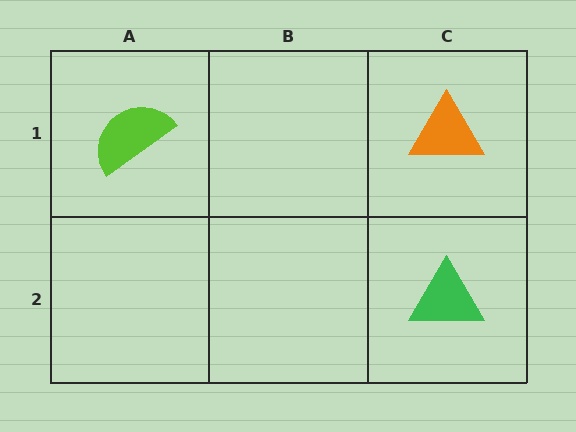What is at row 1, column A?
A lime semicircle.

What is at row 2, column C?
A green triangle.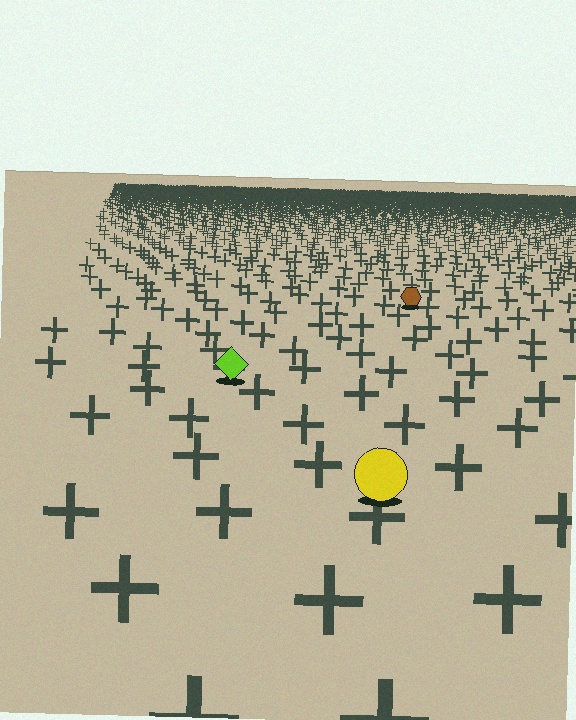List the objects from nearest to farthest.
From nearest to farthest: the yellow circle, the lime diamond, the brown hexagon.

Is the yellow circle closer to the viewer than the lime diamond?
Yes. The yellow circle is closer — you can tell from the texture gradient: the ground texture is coarser near it.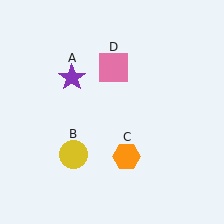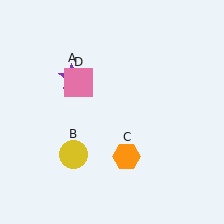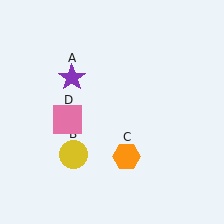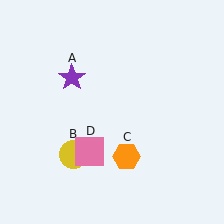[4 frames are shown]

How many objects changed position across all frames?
1 object changed position: pink square (object D).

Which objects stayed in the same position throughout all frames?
Purple star (object A) and yellow circle (object B) and orange hexagon (object C) remained stationary.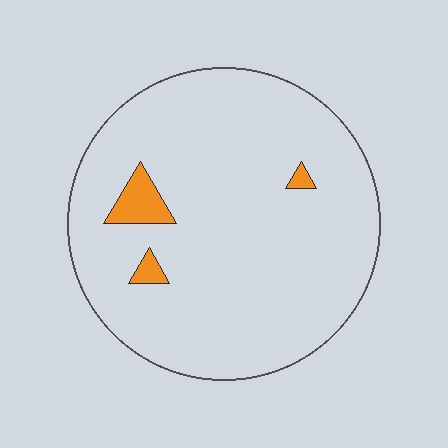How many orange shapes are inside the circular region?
3.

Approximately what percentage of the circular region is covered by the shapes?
Approximately 5%.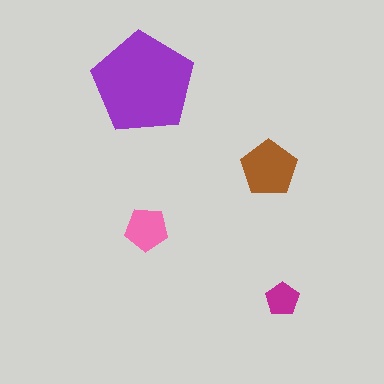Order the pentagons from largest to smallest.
the purple one, the brown one, the pink one, the magenta one.